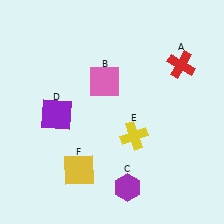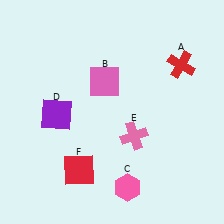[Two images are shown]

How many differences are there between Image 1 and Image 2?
There are 3 differences between the two images.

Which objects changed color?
C changed from purple to pink. E changed from yellow to pink. F changed from yellow to red.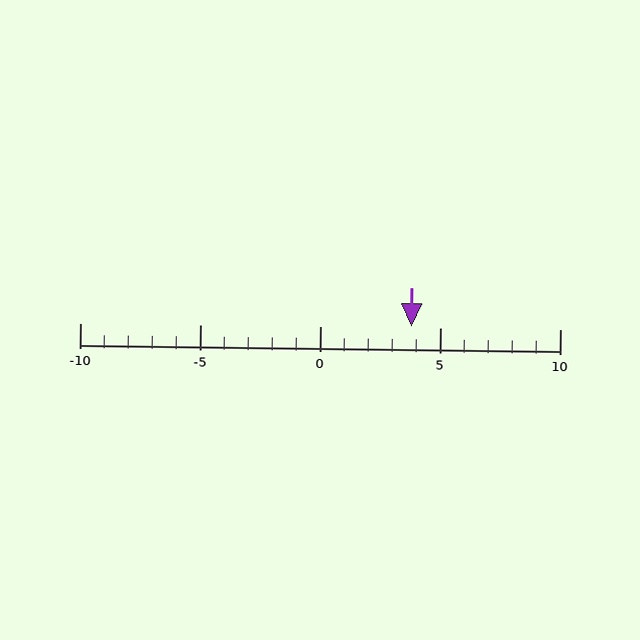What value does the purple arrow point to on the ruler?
The purple arrow points to approximately 4.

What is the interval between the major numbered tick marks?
The major tick marks are spaced 5 units apart.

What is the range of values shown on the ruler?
The ruler shows values from -10 to 10.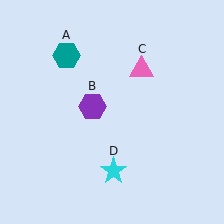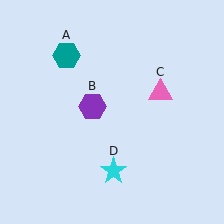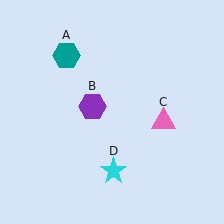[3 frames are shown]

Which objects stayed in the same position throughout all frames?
Teal hexagon (object A) and purple hexagon (object B) and cyan star (object D) remained stationary.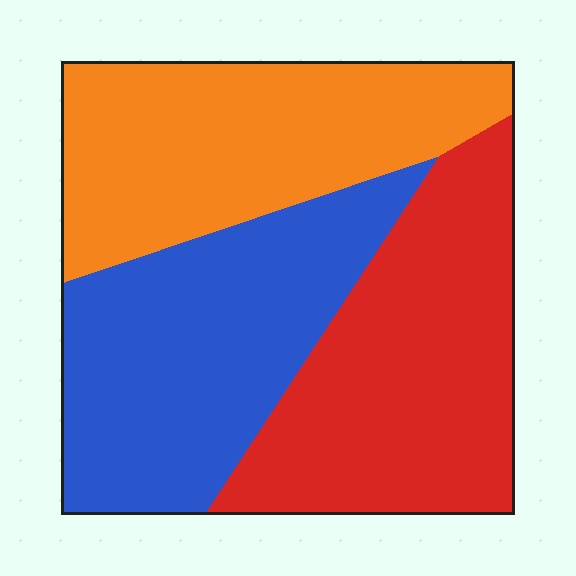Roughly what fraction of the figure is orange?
Orange covers roughly 30% of the figure.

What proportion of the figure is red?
Red takes up between a third and a half of the figure.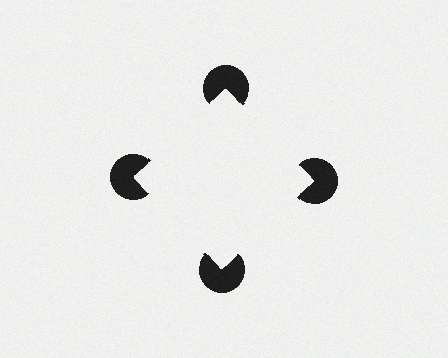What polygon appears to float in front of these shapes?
An illusory square — its edges are inferred from the aligned wedge cuts in the pac-man discs, not physically drawn.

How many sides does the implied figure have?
4 sides.